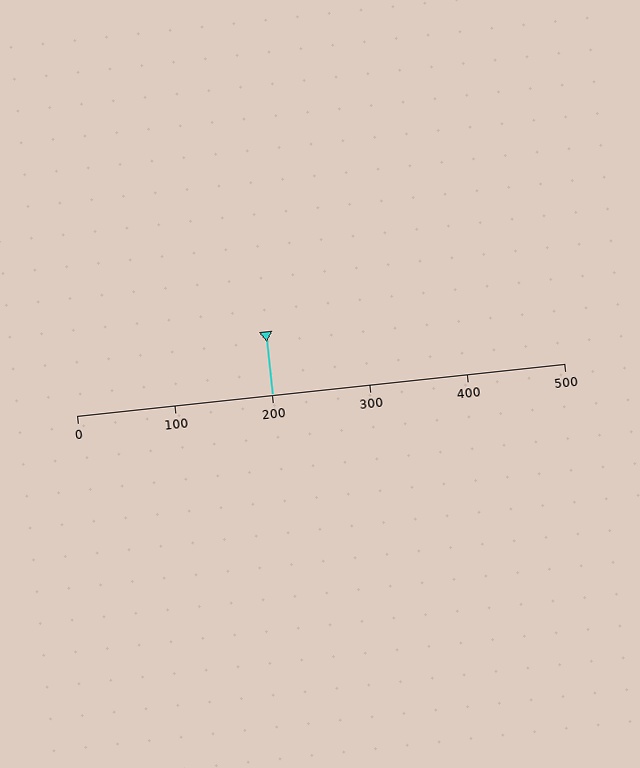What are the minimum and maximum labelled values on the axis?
The axis runs from 0 to 500.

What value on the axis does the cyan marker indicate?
The marker indicates approximately 200.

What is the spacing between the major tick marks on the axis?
The major ticks are spaced 100 apart.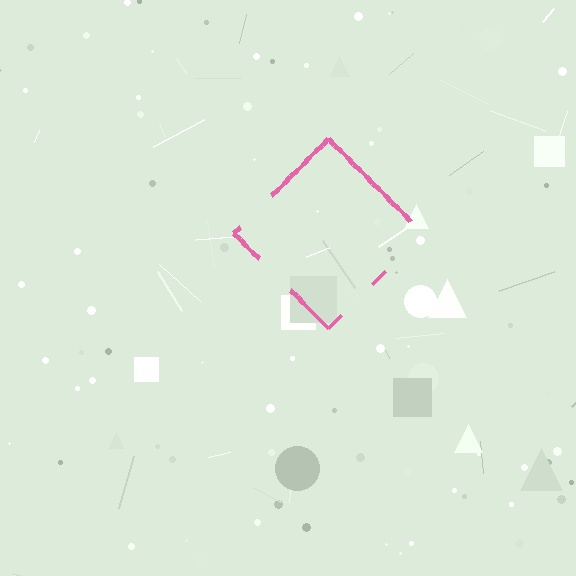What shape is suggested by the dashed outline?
The dashed outline suggests a diamond.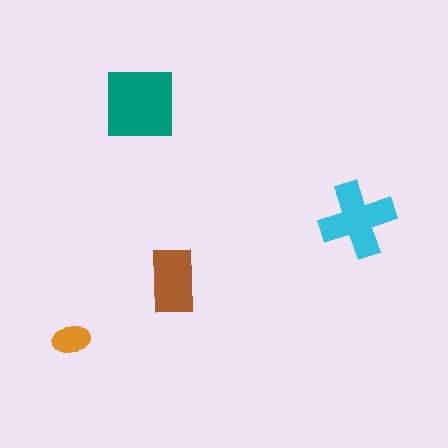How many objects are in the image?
There are 4 objects in the image.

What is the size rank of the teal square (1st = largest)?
1st.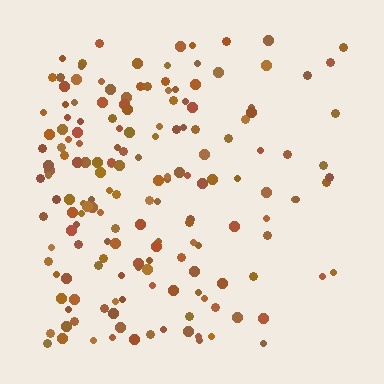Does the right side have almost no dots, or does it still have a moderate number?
Still a moderate number, just noticeably fewer than the left.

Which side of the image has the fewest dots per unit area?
The right.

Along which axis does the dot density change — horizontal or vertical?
Horizontal.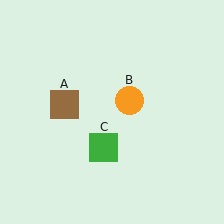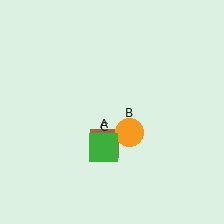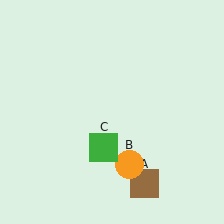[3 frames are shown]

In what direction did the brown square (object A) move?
The brown square (object A) moved down and to the right.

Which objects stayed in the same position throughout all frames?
Green square (object C) remained stationary.